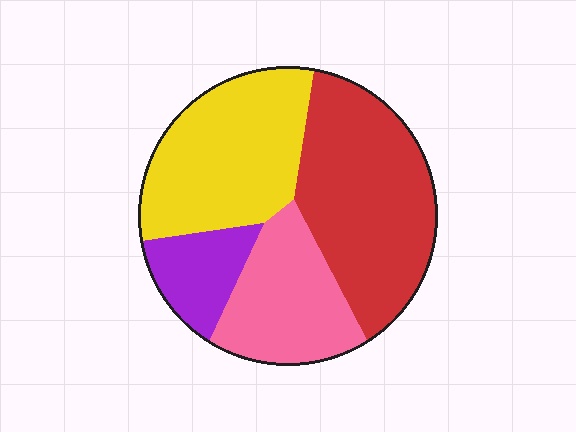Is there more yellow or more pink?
Yellow.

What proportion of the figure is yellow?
Yellow takes up about one third (1/3) of the figure.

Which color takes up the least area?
Purple, at roughly 10%.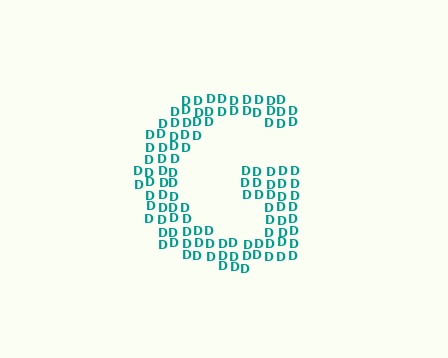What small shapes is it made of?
It is made of small letter D's.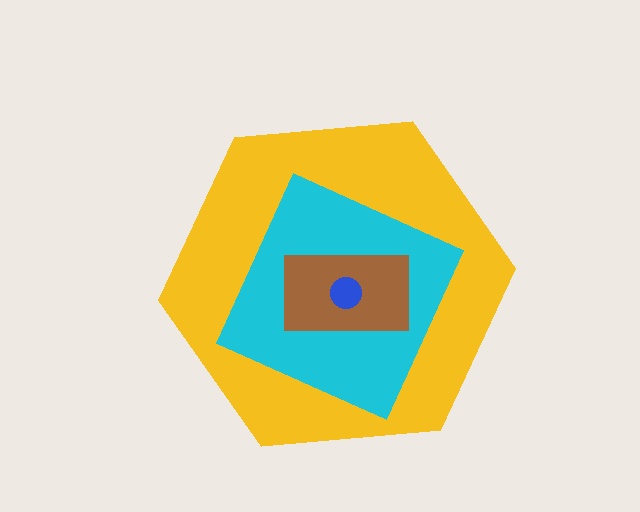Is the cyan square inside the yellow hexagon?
Yes.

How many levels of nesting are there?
4.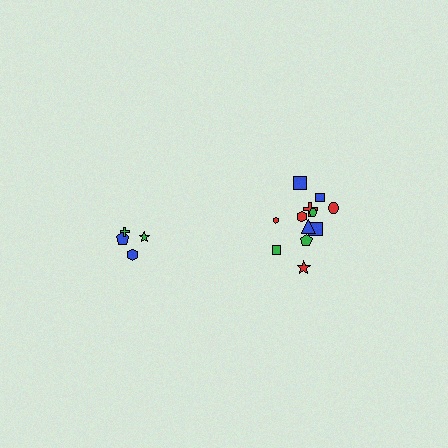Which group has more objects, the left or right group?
The right group.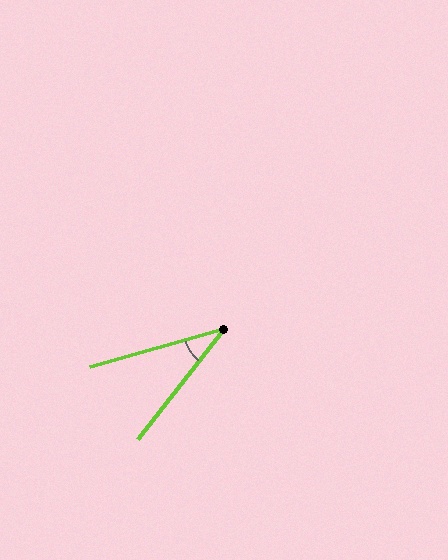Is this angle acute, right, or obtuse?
It is acute.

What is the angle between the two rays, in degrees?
Approximately 36 degrees.